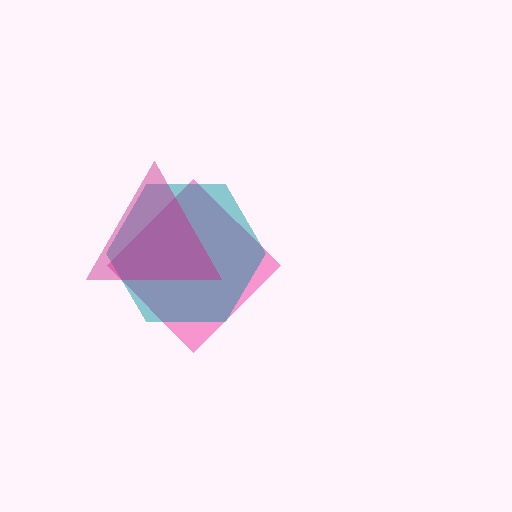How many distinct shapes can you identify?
There are 3 distinct shapes: a pink diamond, a teal hexagon, a magenta triangle.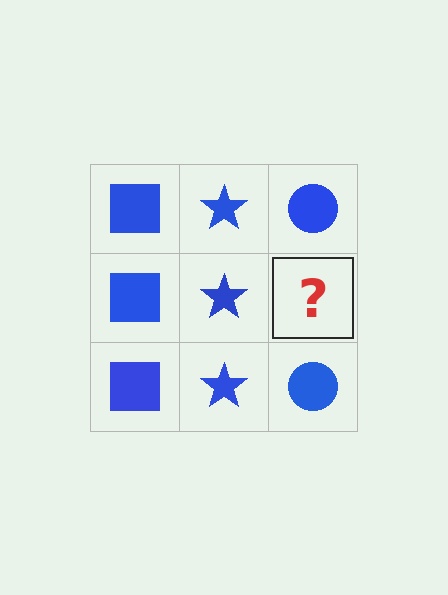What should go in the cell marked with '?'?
The missing cell should contain a blue circle.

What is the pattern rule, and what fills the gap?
The rule is that each column has a consistent shape. The gap should be filled with a blue circle.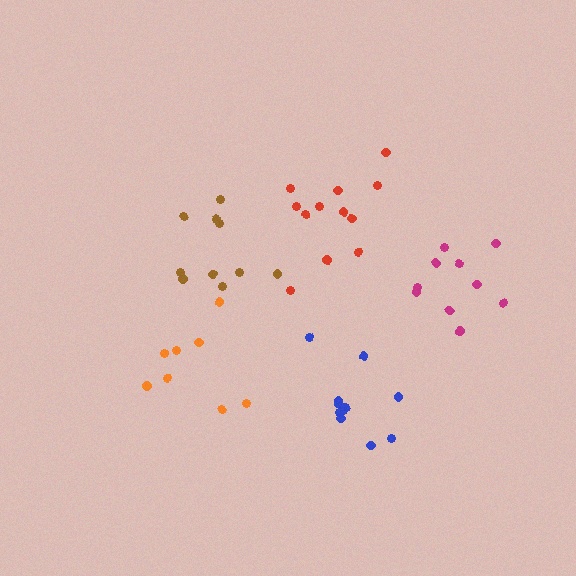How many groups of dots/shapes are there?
There are 5 groups.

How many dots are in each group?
Group 1: 12 dots, Group 2: 10 dots, Group 3: 8 dots, Group 4: 11 dots, Group 5: 10 dots (51 total).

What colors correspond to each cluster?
The clusters are colored: red, brown, orange, blue, magenta.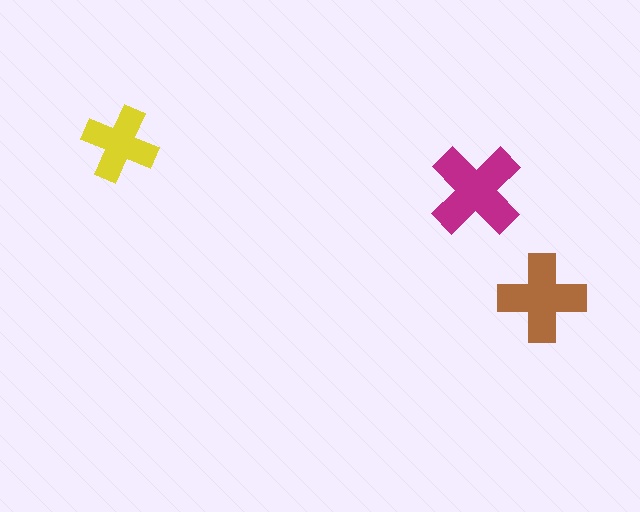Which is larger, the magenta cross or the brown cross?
The magenta one.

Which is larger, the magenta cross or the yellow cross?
The magenta one.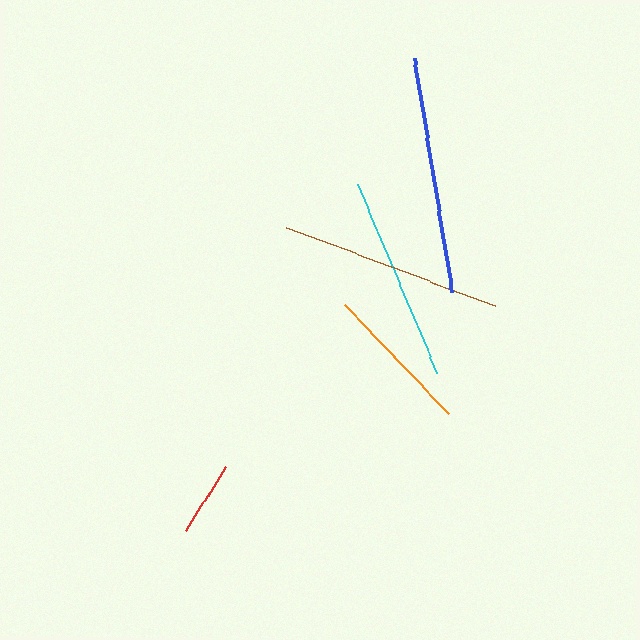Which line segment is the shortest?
The red line is the shortest at approximately 75 pixels.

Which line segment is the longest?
The blue line is the longest at approximately 236 pixels.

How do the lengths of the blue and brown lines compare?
The blue and brown lines are approximately the same length.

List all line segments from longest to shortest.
From longest to shortest: blue, brown, cyan, orange, red.